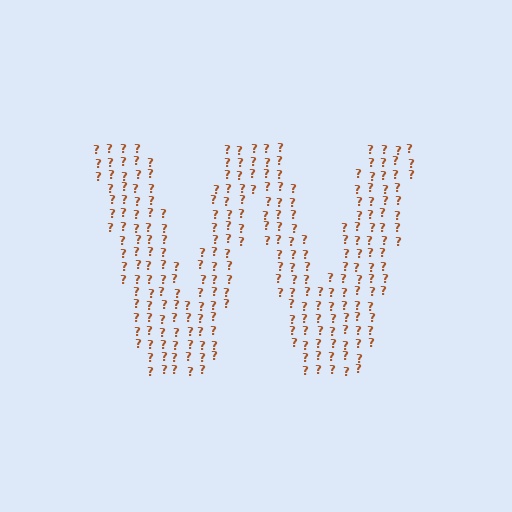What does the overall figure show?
The overall figure shows the letter W.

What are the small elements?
The small elements are question marks.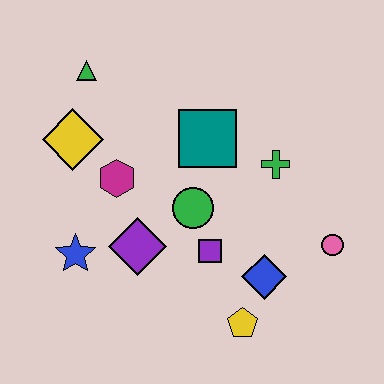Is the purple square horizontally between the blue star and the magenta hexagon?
No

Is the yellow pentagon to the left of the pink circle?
Yes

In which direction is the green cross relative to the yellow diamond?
The green cross is to the right of the yellow diamond.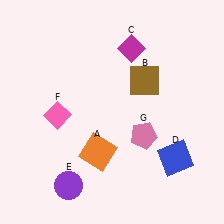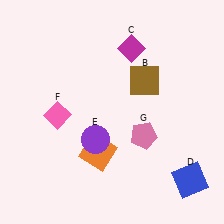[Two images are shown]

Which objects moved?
The objects that moved are: the blue square (D), the purple circle (E).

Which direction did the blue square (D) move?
The blue square (D) moved down.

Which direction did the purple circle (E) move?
The purple circle (E) moved up.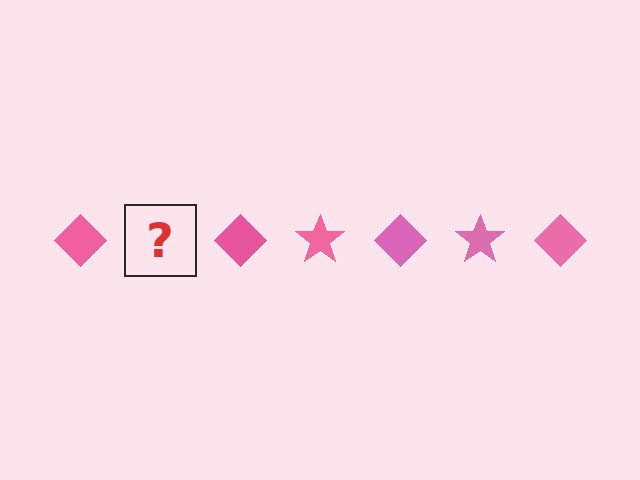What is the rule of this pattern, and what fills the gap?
The rule is that the pattern cycles through diamond, star shapes in pink. The gap should be filled with a pink star.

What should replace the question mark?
The question mark should be replaced with a pink star.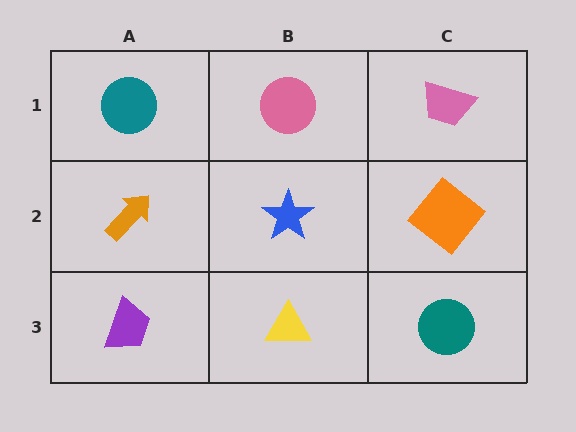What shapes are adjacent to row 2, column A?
A teal circle (row 1, column A), a purple trapezoid (row 3, column A), a blue star (row 2, column B).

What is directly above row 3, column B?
A blue star.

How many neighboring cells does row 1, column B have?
3.